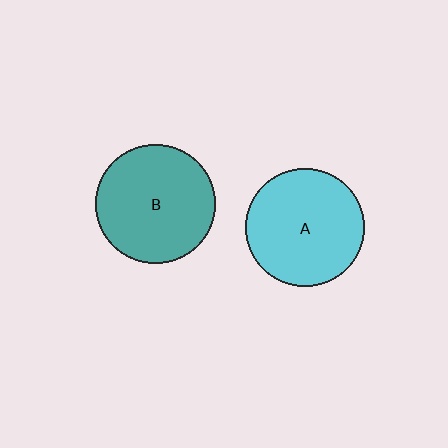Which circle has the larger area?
Circle B (teal).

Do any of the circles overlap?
No, none of the circles overlap.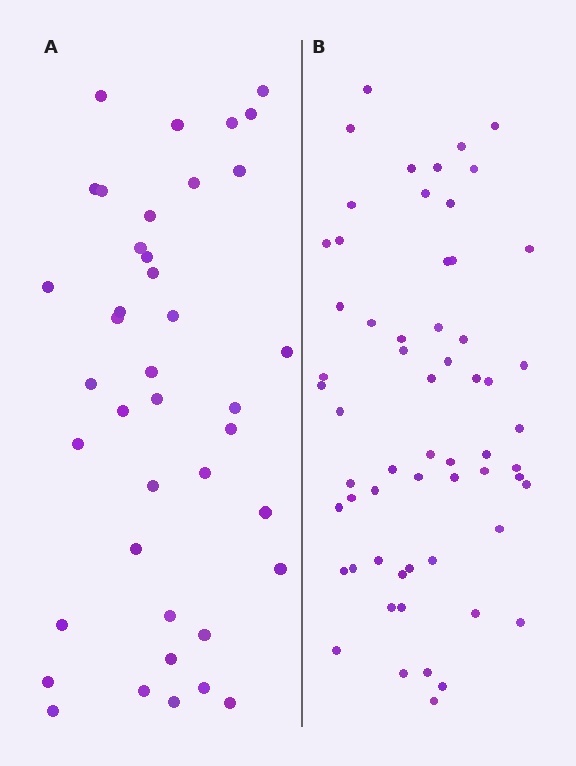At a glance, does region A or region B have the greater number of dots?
Region B (the right region) has more dots.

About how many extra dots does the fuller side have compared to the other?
Region B has approximately 20 more dots than region A.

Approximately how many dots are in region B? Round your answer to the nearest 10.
About 60 dots.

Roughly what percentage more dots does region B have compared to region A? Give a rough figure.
About 50% more.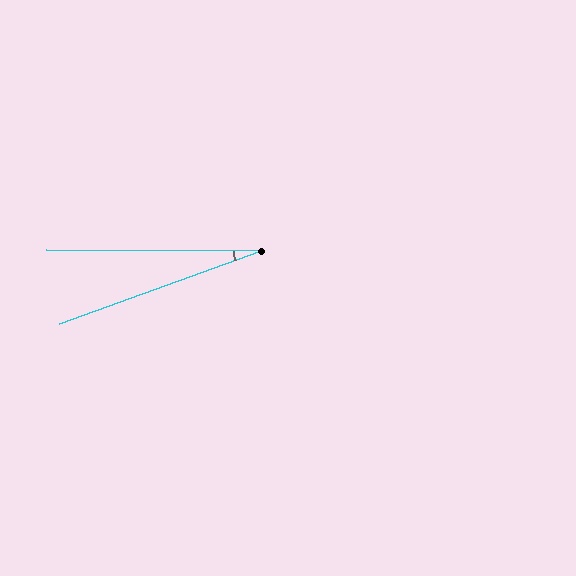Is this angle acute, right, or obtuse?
It is acute.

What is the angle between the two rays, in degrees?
Approximately 20 degrees.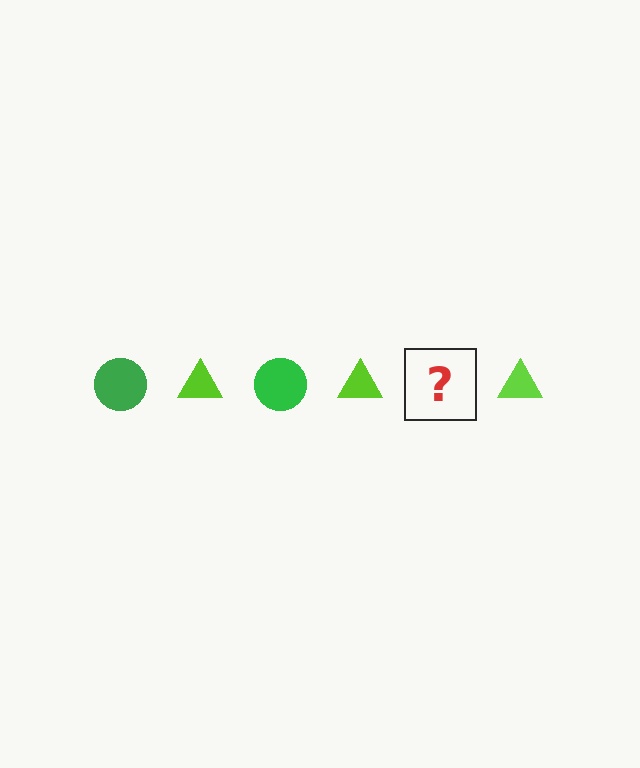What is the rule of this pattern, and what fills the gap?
The rule is that the pattern alternates between green circle and lime triangle. The gap should be filled with a green circle.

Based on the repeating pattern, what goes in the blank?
The blank should be a green circle.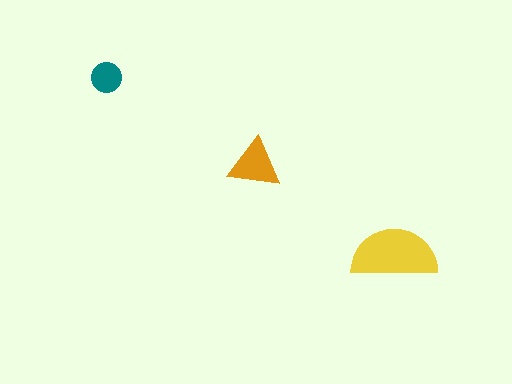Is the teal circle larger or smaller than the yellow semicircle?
Smaller.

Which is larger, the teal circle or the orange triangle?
The orange triangle.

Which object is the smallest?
The teal circle.